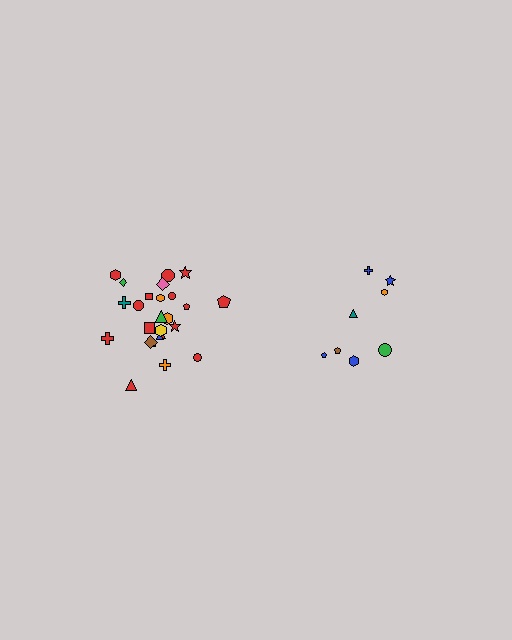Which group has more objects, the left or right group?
The left group.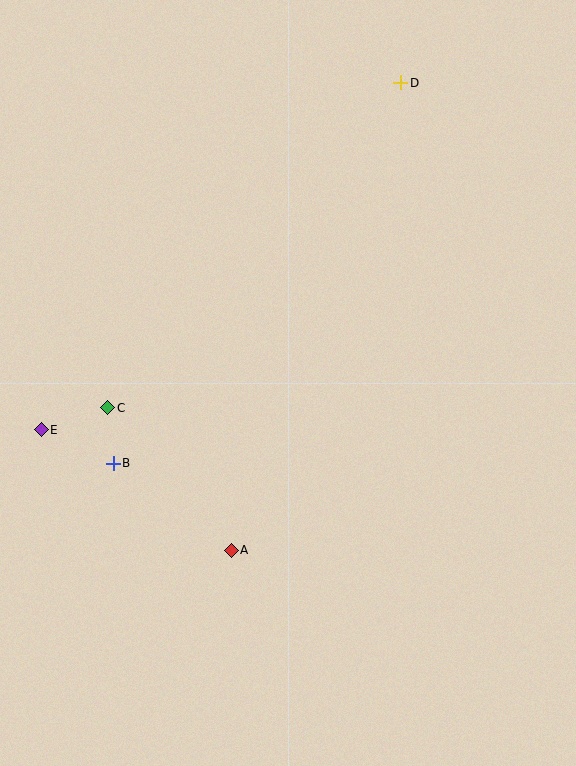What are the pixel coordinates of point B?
Point B is at (113, 463).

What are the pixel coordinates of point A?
Point A is at (231, 550).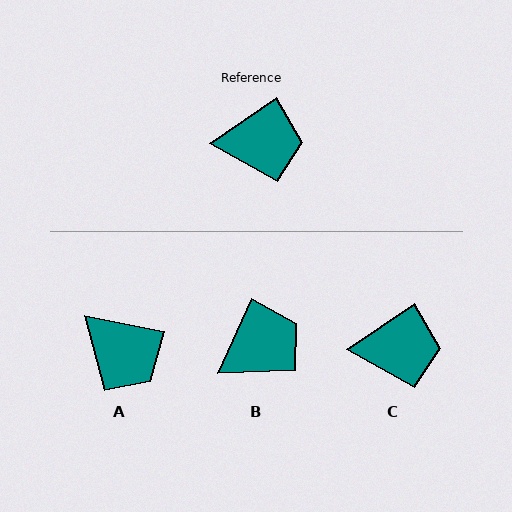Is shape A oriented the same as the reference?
No, it is off by about 46 degrees.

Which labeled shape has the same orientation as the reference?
C.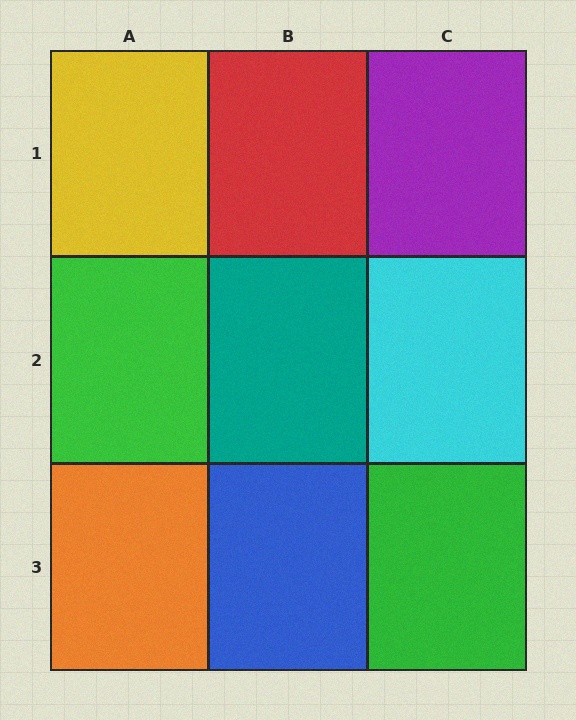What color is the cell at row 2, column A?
Green.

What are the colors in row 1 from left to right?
Yellow, red, purple.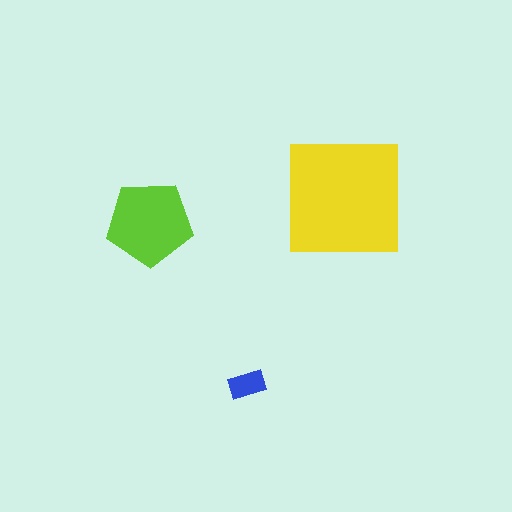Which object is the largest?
The yellow square.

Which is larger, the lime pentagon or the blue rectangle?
The lime pentagon.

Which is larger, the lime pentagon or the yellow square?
The yellow square.